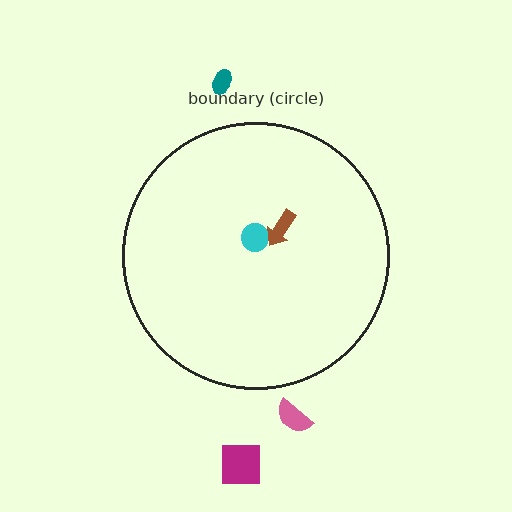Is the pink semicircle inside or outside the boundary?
Outside.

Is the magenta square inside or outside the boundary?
Outside.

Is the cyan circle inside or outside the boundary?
Inside.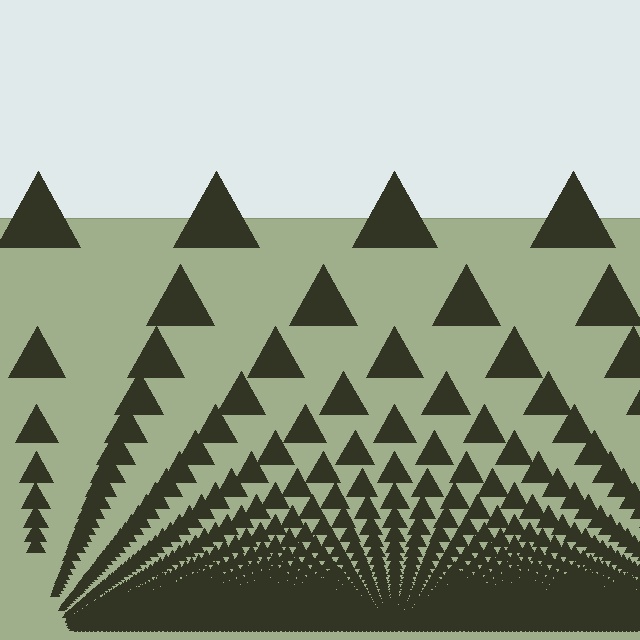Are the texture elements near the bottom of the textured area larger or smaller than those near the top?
Smaller. The gradient is inverted — elements near the bottom are smaller and denser.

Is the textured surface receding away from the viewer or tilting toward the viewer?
The surface appears to tilt toward the viewer. Texture elements get larger and sparser toward the top.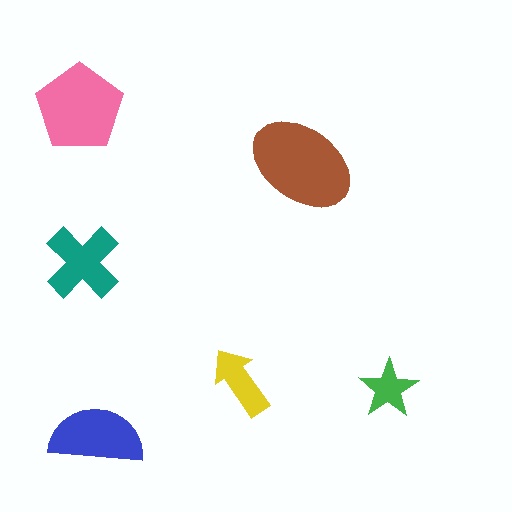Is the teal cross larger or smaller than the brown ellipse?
Smaller.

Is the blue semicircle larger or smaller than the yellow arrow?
Larger.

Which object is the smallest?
The green star.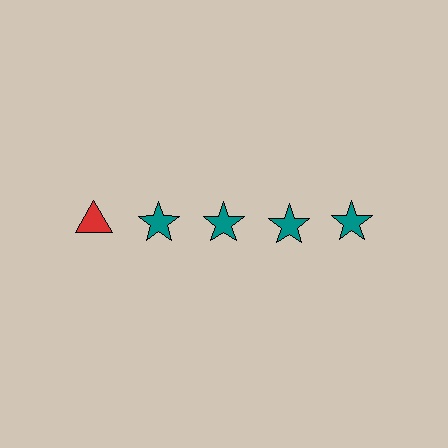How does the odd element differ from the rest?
It differs in both color (red instead of teal) and shape (triangle instead of star).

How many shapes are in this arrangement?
There are 5 shapes arranged in a grid pattern.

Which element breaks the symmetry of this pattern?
The red triangle in the top row, leftmost column breaks the symmetry. All other shapes are teal stars.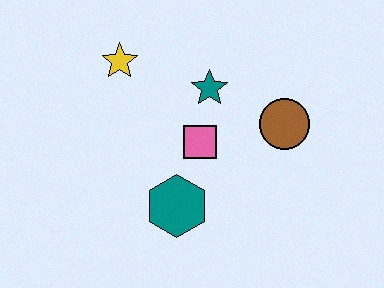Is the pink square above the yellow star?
No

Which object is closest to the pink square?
The teal star is closest to the pink square.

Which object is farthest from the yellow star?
The brown circle is farthest from the yellow star.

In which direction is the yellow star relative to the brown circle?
The yellow star is to the left of the brown circle.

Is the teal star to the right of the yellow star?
Yes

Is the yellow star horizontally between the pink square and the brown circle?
No